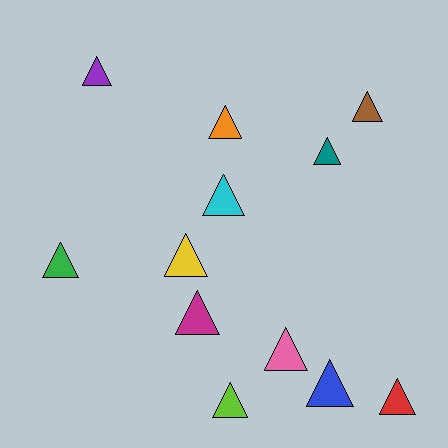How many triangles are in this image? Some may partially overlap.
There are 12 triangles.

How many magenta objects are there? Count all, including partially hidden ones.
There is 1 magenta object.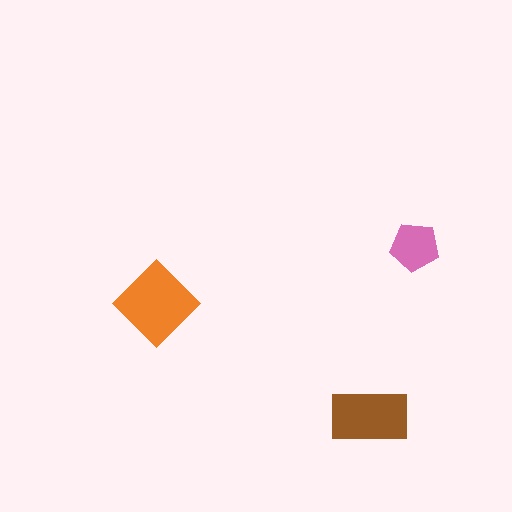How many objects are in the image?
There are 3 objects in the image.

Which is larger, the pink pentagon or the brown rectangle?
The brown rectangle.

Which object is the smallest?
The pink pentagon.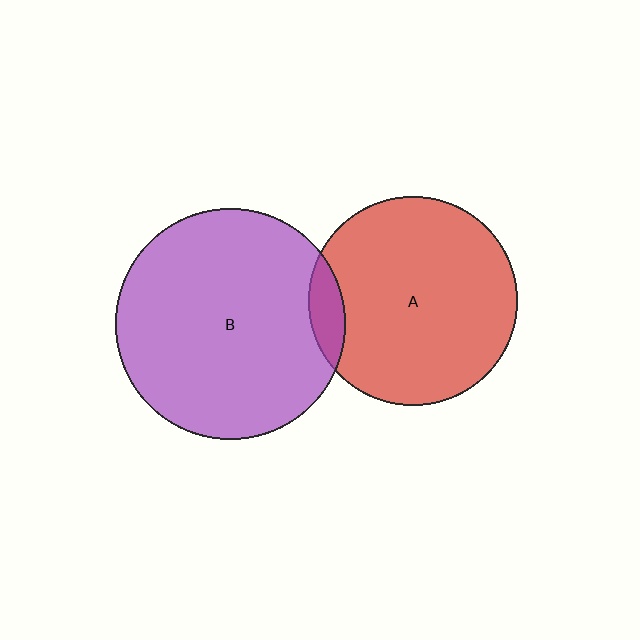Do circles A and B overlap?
Yes.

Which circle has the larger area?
Circle B (purple).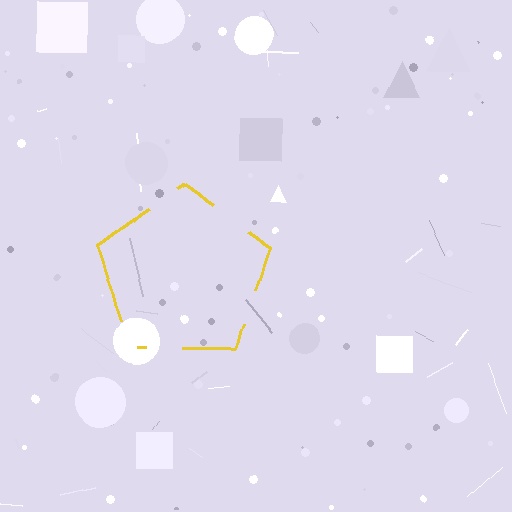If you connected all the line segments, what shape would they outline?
They would outline a pentagon.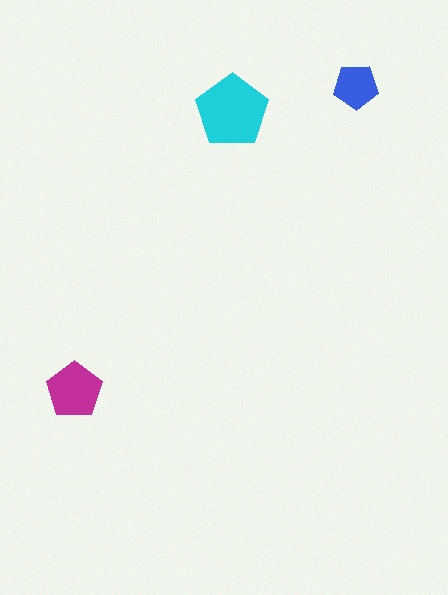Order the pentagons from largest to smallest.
the cyan one, the magenta one, the blue one.